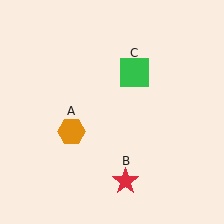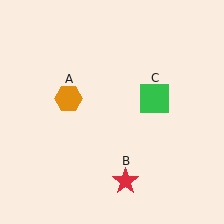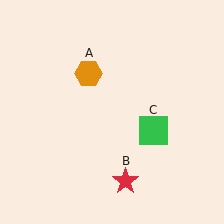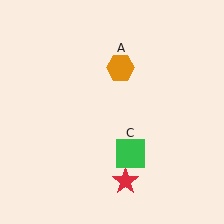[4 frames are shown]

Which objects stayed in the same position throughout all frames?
Red star (object B) remained stationary.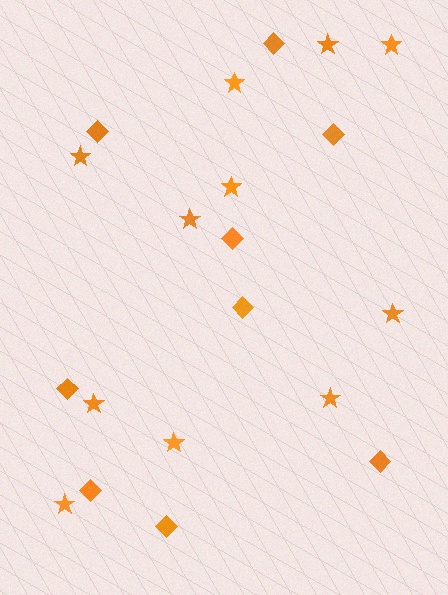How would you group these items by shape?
There are 2 groups: one group of diamonds (9) and one group of stars (11).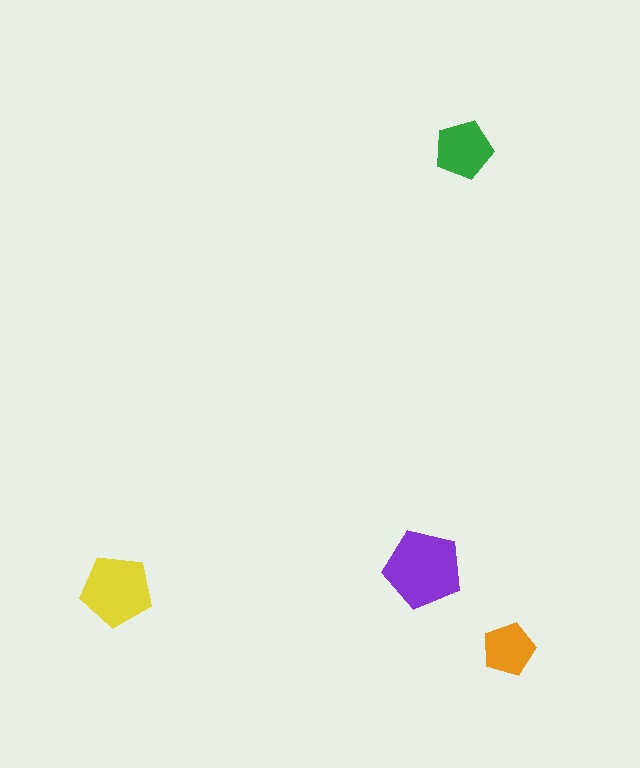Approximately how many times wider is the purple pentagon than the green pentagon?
About 1.5 times wider.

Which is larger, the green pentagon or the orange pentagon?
The green one.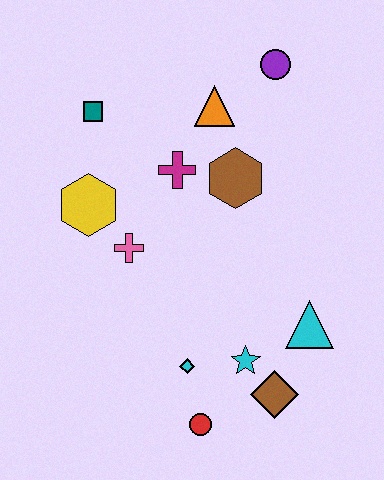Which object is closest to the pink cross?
The yellow hexagon is closest to the pink cross.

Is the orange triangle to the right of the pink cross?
Yes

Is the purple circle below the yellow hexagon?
No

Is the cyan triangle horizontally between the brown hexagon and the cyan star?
No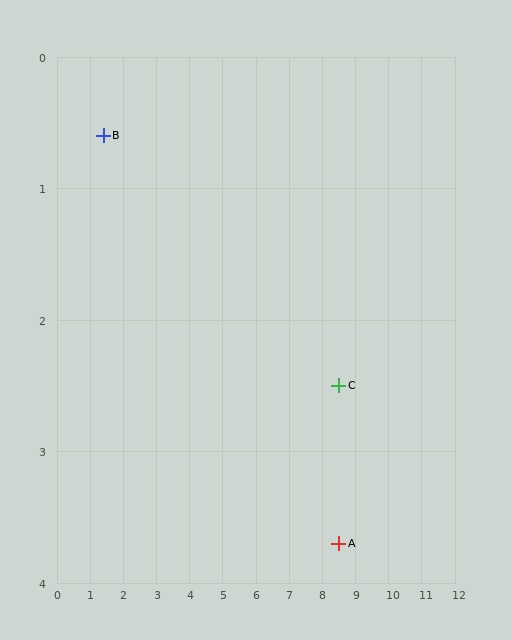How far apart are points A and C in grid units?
Points A and C are about 1.2 grid units apart.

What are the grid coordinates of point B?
Point B is at approximately (1.4, 0.6).